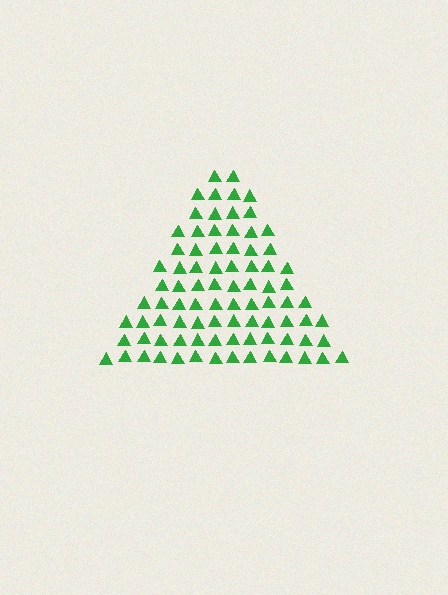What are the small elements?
The small elements are triangles.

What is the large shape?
The large shape is a triangle.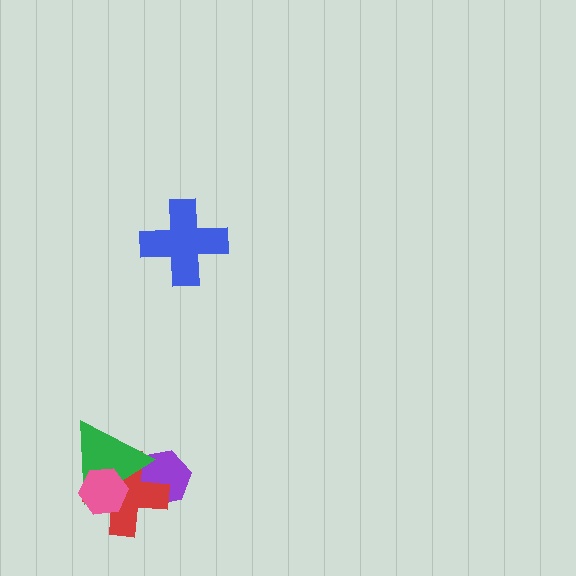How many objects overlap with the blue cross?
0 objects overlap with the blue cross.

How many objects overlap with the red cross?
3 objects overlap with the red cross.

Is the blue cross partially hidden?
No, no other shape covers it.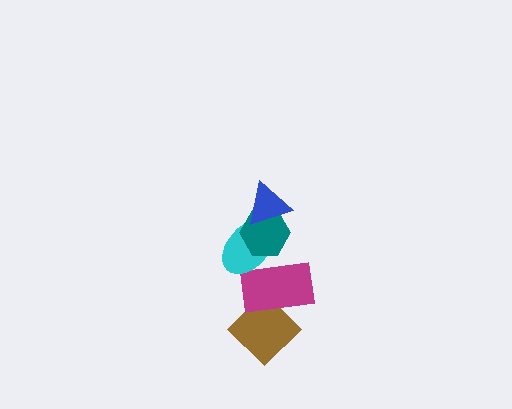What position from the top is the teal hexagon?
The teal hexagon is 2nd from the top.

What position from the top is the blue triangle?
The blue triangle is 1st from the top.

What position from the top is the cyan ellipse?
The cyan ellipse is 3rd from the top.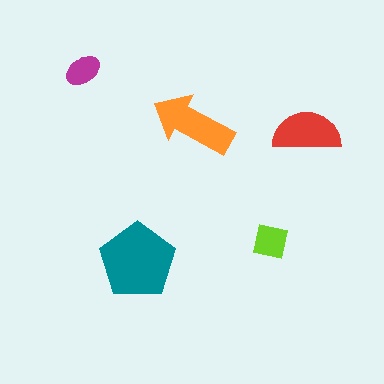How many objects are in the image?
There are 5 objects in the image.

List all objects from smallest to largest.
The magenta ellipse, the lime square, the red semicircle, the orange arrow, the teal pentagon.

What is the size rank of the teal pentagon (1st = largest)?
1st.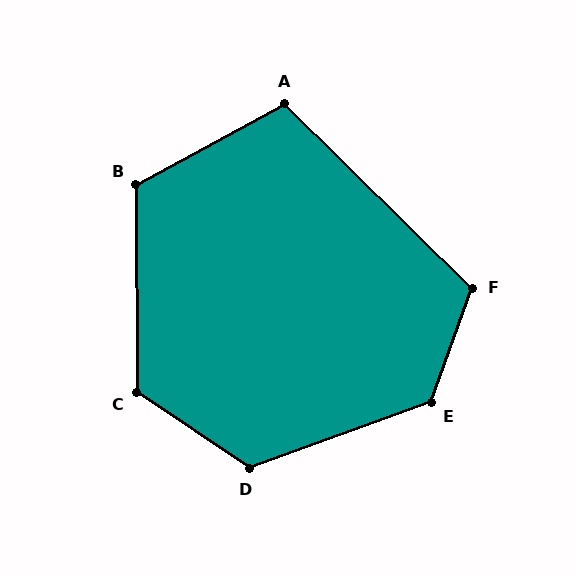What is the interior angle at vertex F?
Approximately 115 degrees (obtuse).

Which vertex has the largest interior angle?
E, at approximately 129 degrees.